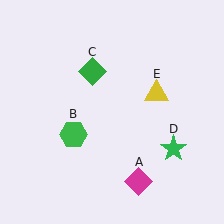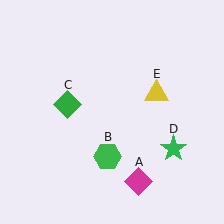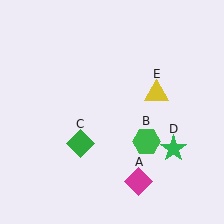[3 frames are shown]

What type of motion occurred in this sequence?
The green hexagon (object B), green diamond (object C) rotated counterclockwise around the center of the scene.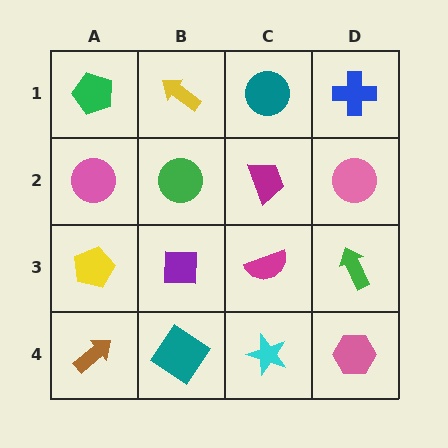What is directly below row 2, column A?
A yellow pentagon.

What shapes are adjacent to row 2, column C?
A teal circle (row 1, column C), a magenta semicircle (row 3, column C), a green circle (row 2, column B), a pink circle (row 2, column D).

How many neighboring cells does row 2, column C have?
4.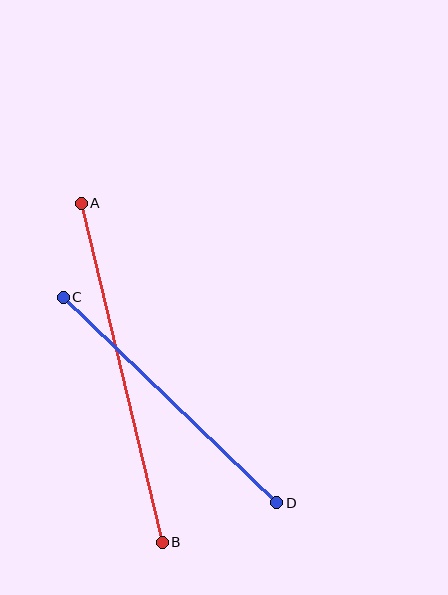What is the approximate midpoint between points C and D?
The midpoint is at approximately (170, 400) pixels.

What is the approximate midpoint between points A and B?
The midpoint is at approximately (122, 373) pixels.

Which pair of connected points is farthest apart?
Points A and B are farthest apart.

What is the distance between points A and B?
The distance is approximately 349 pixels.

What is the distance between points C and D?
The distance is approximately 297 pixels.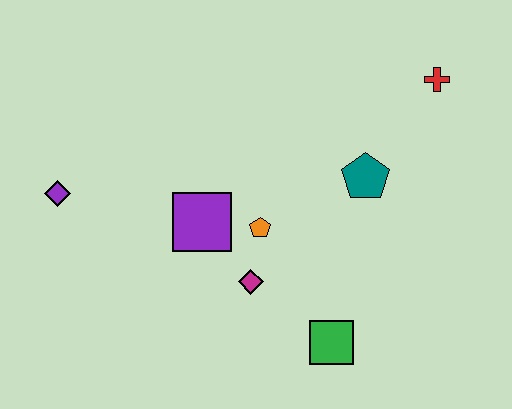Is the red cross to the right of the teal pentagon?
Yes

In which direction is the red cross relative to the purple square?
The red cross is to the right of the purple square.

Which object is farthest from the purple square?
The red cross is farthest from the purple square.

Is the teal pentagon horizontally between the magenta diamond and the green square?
No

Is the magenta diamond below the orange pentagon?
Yes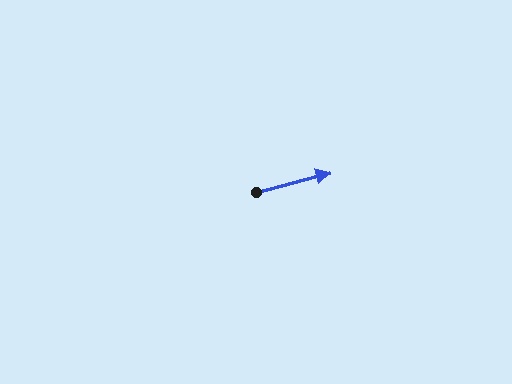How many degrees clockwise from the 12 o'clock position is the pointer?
Approximately 75 degrees.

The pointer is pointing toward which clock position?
Roughly 3 o'clock.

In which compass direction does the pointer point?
East.